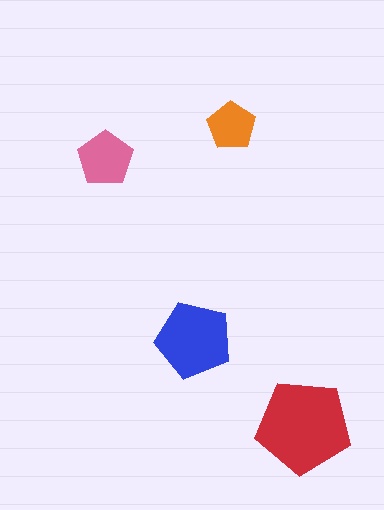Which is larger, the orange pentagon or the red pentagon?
The red one.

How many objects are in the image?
There are 4 objects in the image.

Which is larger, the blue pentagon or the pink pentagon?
The blue one.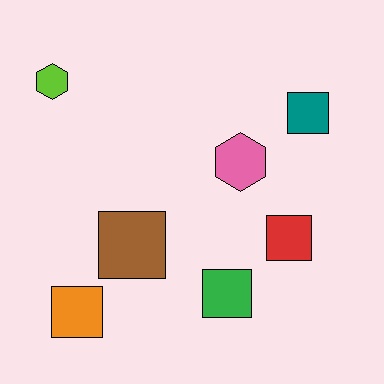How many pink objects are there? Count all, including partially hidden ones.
There is 1 pink object.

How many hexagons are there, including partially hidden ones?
There are 2 hexagons.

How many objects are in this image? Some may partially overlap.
There are 7 objects.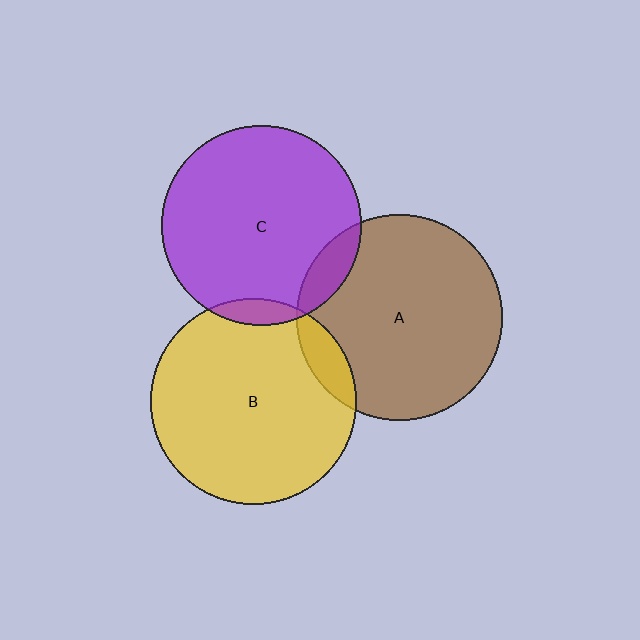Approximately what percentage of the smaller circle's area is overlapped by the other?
Approximately 5%.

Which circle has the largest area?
Circle B (yellow).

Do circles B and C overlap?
Yes.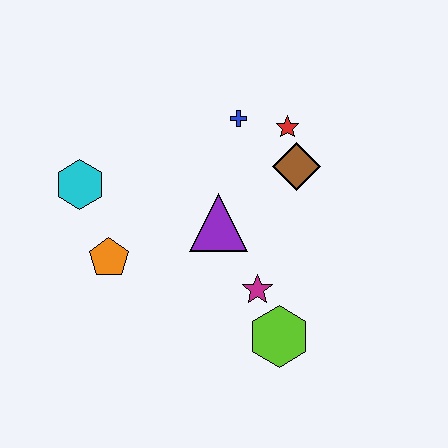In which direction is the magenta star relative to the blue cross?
The magenta star is below the blue cross.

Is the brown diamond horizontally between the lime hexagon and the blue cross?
No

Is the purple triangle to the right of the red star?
No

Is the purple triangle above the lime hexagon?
Yes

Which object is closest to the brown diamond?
The red star is closest to the brown diamond.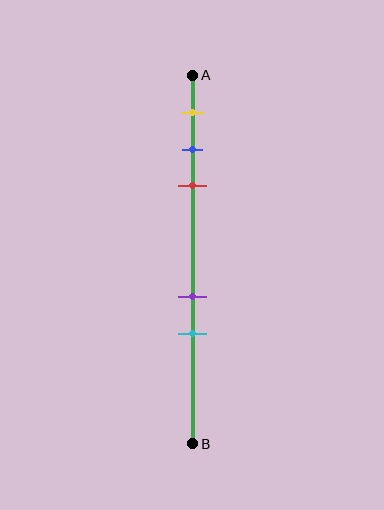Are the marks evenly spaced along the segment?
No, the marks are not evenly spaced.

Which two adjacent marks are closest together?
The blue and red marks are the closest adjacent pair.